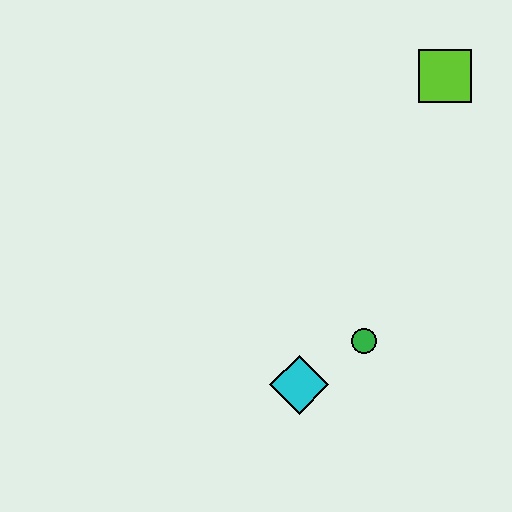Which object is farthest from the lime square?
The cyan diamond is farthest from the lime square.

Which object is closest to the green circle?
The cyan diamond is closest to the green circle.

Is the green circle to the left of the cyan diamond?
No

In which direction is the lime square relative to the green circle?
The lime square is above the green circle.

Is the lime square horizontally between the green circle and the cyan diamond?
No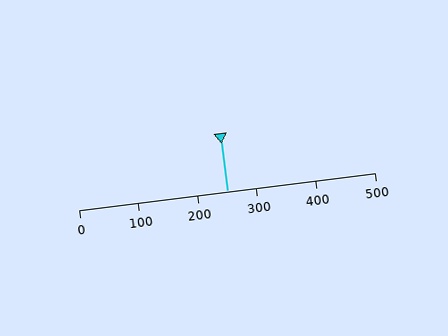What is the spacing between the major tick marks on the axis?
The major ticks are spaced 100 apart.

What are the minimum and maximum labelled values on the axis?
The axis runs from 0 to 500.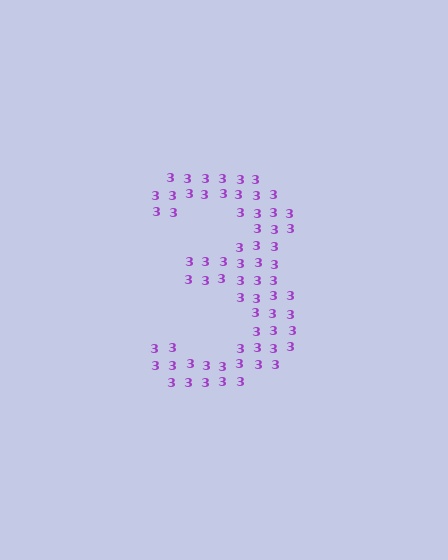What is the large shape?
The large shape is the digit 3.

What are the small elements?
The small elements are digit 3's.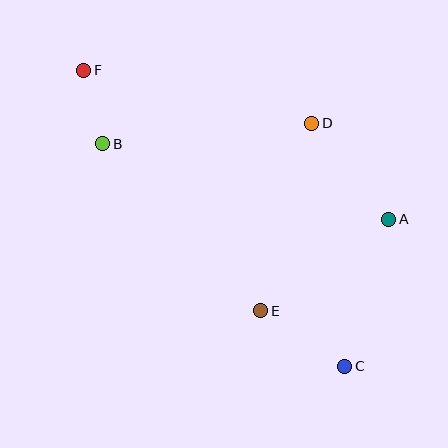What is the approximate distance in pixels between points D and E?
The distance between D and E is approximately 194 pixels.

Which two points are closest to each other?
Points B and F are closest to each other.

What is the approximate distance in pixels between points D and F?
The distance between D and F is approximately 234 pixels.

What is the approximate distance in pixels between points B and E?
The distance between B and E is approximately 230 pixels.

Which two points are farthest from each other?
Points C and F are farthest from each other.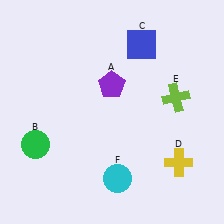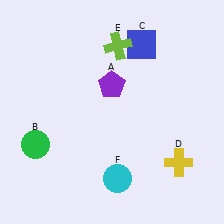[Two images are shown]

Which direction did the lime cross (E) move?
The lime cross (E) moved left.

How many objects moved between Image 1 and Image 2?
1 object moved between the two images.